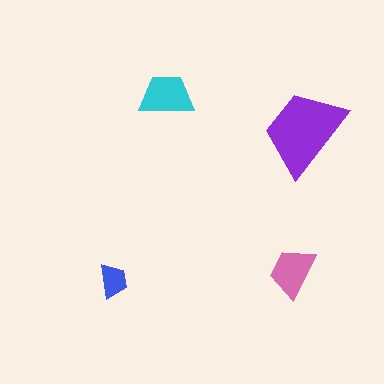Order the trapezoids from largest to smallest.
the purple one, the cyan one, the pink one, the blue one.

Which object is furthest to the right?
The purple trapezoid is rightmost.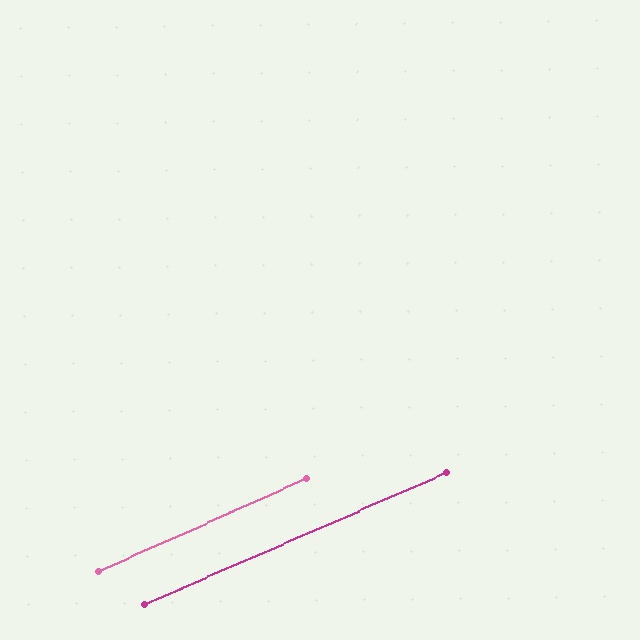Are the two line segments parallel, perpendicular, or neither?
Parallel — their directions differ by only 0.3°.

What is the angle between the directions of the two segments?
Approximately 0 degrees.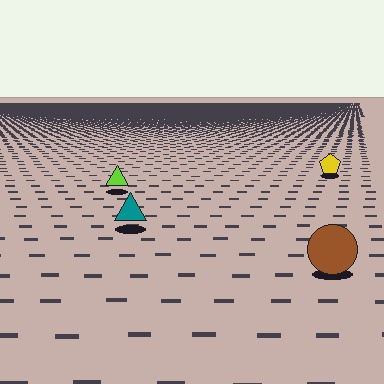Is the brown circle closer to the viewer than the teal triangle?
Yes. The brown circle is closer — you can tell from the texture gradient: the ground texture is coarser near it.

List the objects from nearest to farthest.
From nearest to farthest: the brown circle, the teal triangle, the lime triangle, the yellow pentagon.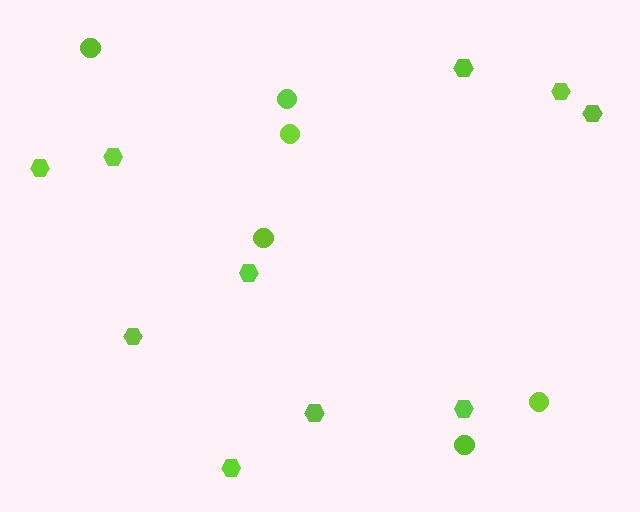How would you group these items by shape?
There are 2 groups: one group of hexagons (10) and one group of circles (6).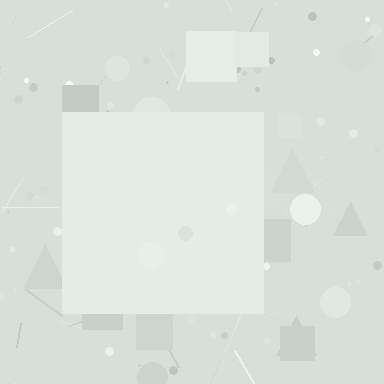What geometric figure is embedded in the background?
A square is embedded in the background.